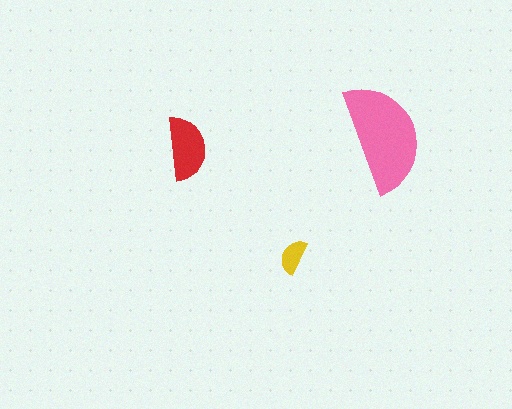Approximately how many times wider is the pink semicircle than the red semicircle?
About 1.5 times wider.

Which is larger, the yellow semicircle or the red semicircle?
The red one.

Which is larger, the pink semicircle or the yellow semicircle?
The pink one.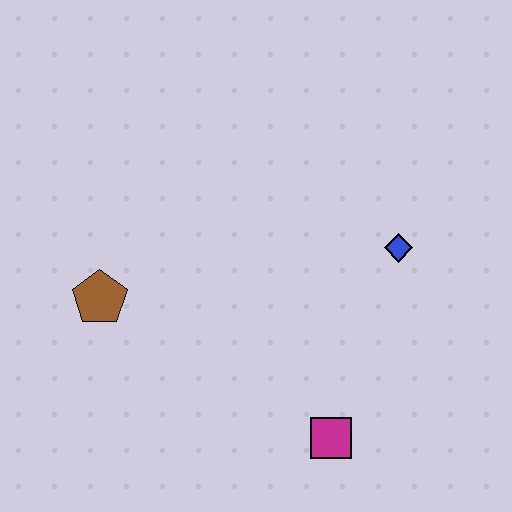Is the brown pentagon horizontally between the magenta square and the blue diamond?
No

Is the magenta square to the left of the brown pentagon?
No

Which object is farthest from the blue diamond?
The brown pentagon is farthest from the blue diamond.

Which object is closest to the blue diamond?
The magenta square is closest to the blue diamond.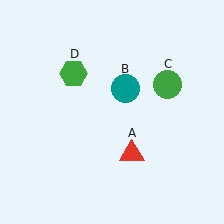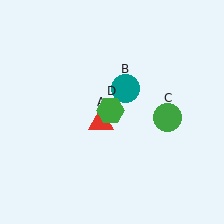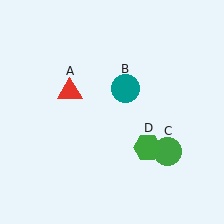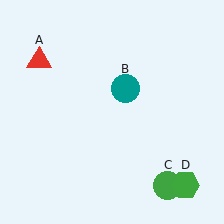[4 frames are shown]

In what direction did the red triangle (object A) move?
The red triangle (object A) moved up and to the left.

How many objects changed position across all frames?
3 objects changed position: red triangle (object A), green circle (object C), green hexagon (object D).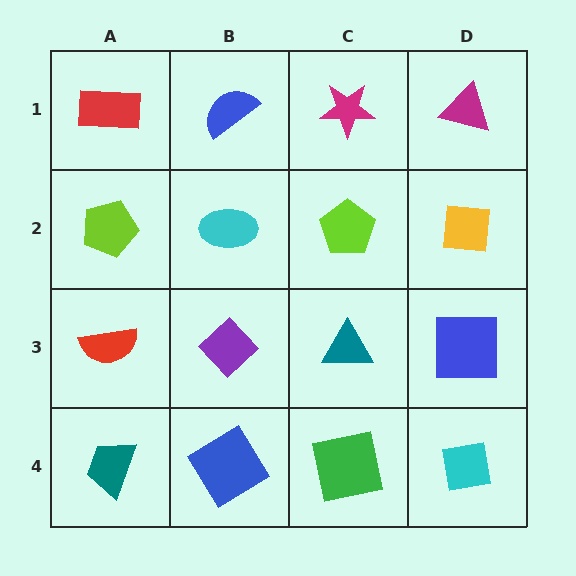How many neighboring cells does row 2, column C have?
4.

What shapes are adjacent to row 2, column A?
A red rectangle (row 1, column A), a red semicircle (row 3, column A), a cyan ellipse (row 2, column B).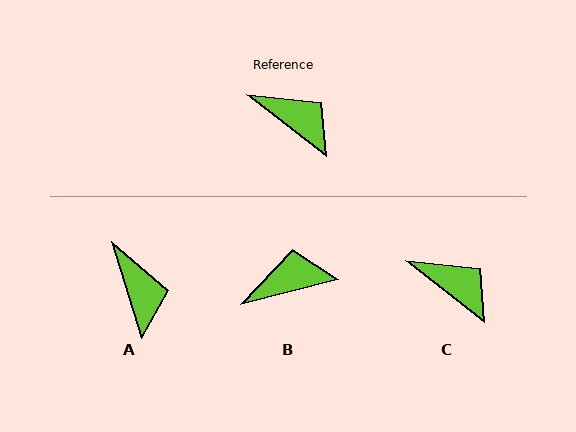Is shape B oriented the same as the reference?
No, it is off by about 52 degrees.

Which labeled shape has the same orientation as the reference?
C.